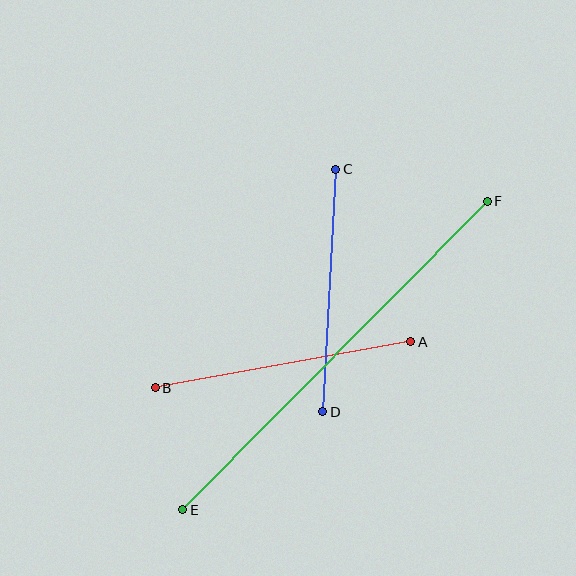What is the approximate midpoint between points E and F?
The midpoint is at approximately (335, 356) pixels.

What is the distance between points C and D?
The distance is approximately 243 pixels.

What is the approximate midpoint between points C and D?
The midpoint is at approximately (329, 290) pixels.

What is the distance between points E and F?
The distance is approximately 433 pixels.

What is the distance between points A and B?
The distance is approximately 260 pixels.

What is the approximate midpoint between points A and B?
The midpoint is at approximately (283, 365) pixels.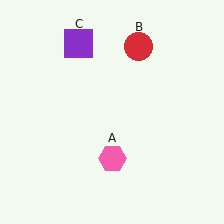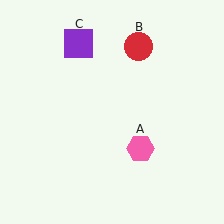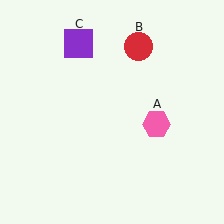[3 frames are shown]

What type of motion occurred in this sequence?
The pink hexagon (object A) rotated counterclockwise around the center of the scene.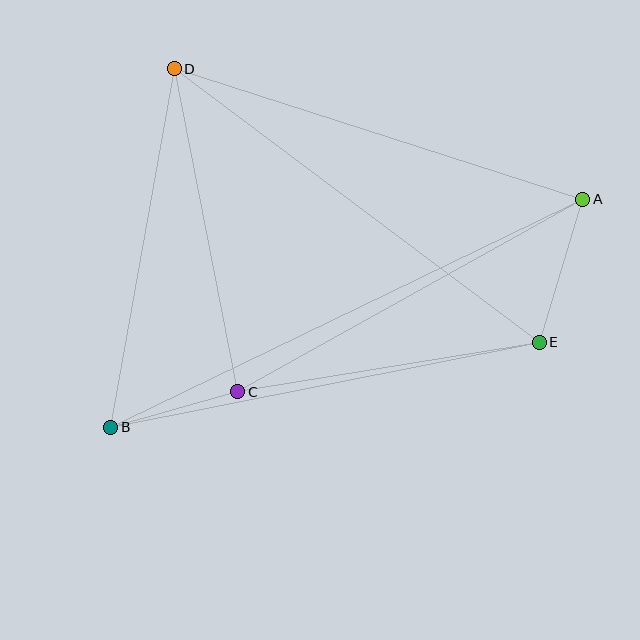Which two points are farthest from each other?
Points A and B are farthest from each other.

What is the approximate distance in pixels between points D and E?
The distance between D and E is approximately 456 pixels.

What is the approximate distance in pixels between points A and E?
The distance between A and E is approximately 150 pixels.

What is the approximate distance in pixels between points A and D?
The distance between A and D is approximately 429 pixels.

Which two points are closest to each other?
Points B and C are closest to each other.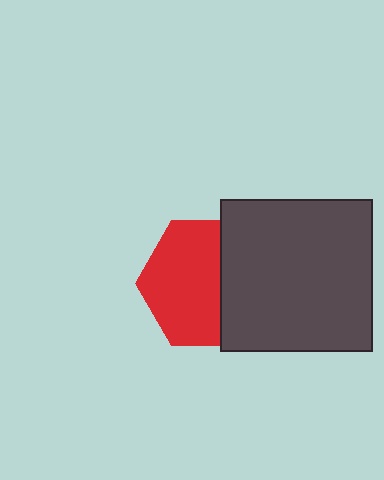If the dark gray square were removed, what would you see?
You would see the complete red hexagon.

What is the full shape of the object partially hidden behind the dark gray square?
The partially hidden object is a red hexagon.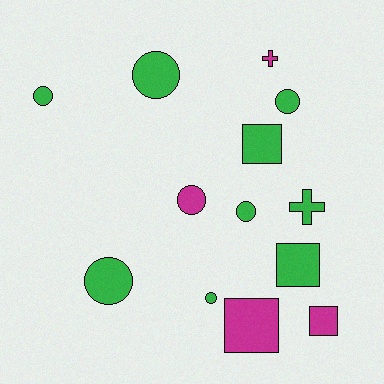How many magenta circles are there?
There is 1 magenta circle.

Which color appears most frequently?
Green, with 9 objects.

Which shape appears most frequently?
Circle, with 7 objects.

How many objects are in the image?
There are 13 objects.